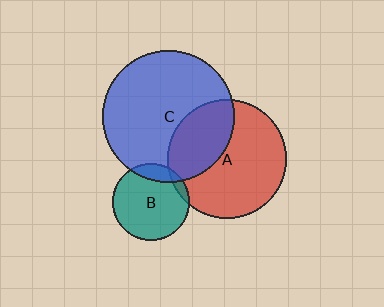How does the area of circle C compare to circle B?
Approximately 2.9 times.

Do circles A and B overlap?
Yes.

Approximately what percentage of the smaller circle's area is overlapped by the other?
Approximately 5%.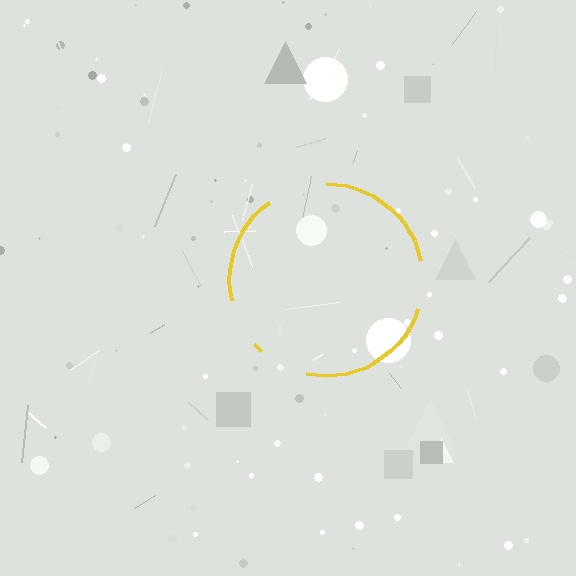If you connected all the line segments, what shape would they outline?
They would outline a circle.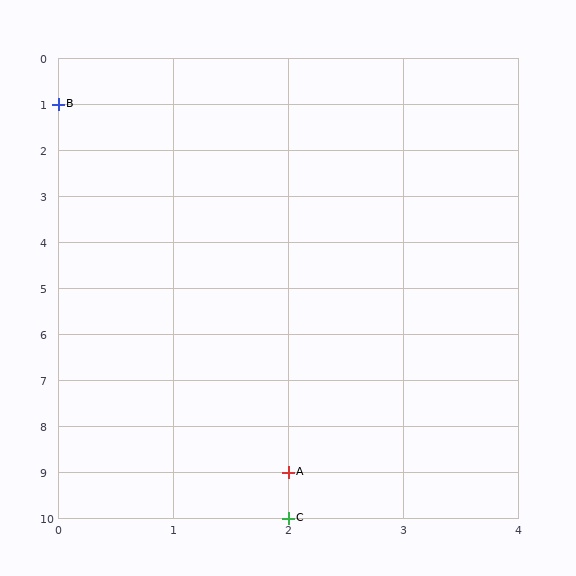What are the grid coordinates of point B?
Point B is at grid coordinates (0, 1).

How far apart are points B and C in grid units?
Points B and C are 2 columns and 9 rows apart (about 9.2 grid units diagonally).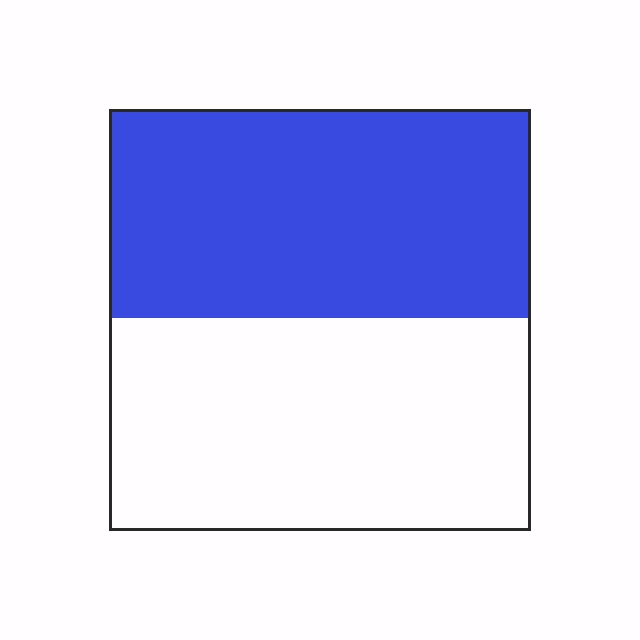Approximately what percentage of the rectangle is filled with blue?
Approximately 50%.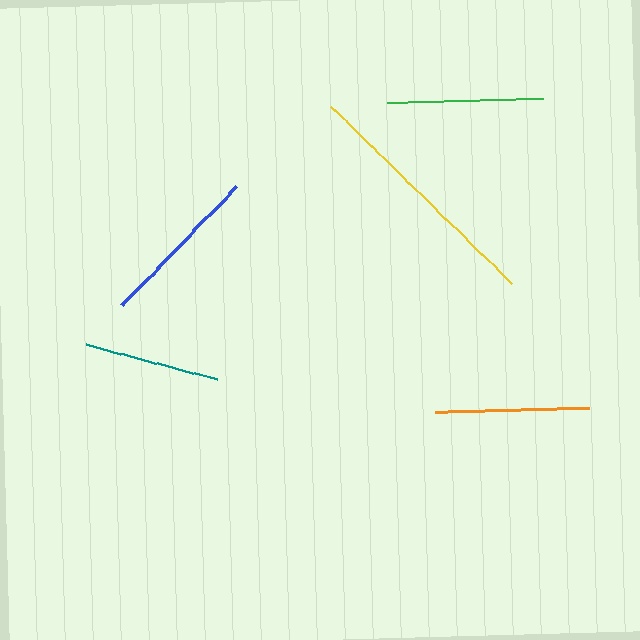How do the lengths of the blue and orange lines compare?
The blue and orange lines are approximately the same length.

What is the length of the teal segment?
The teal segment is approximately 135 pixels long.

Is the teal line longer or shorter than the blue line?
The blue line is longer than the teal line.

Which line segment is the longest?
The yellow line is the longest at approximately 253 pixels.